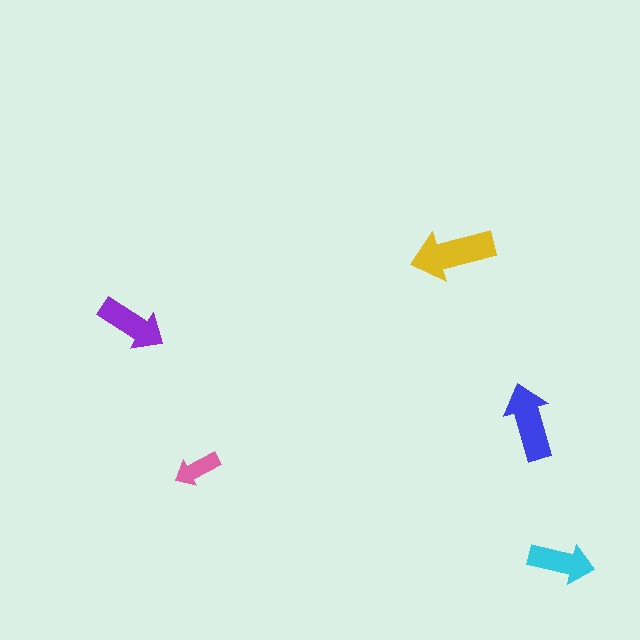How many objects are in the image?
There are 5 objects in the image.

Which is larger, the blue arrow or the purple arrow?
The blue one.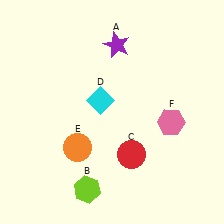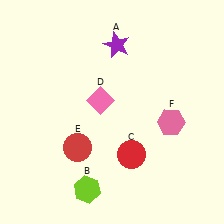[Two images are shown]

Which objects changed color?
D changed from cyan to pink. E changed from orange to red.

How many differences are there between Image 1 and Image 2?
There are 2 differences between the two images.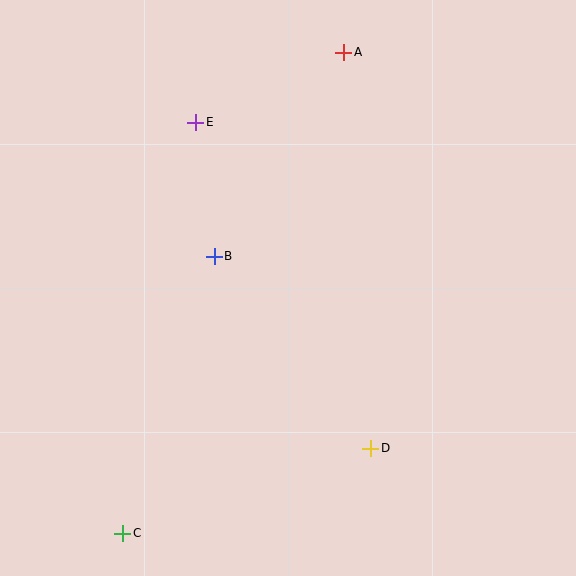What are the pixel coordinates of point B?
Point B is at (214, 256).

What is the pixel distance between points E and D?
The distance between E and D is 370 pixels.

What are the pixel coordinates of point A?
Point A is at (344, 52).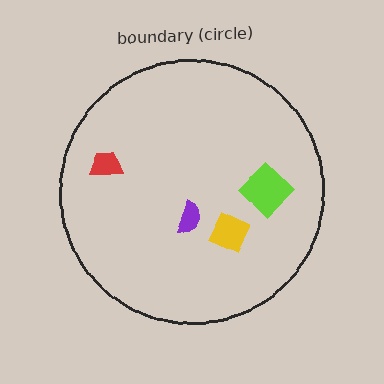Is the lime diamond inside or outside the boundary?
Inside.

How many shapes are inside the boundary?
4 inside, 0 outside.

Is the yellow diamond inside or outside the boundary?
Inside.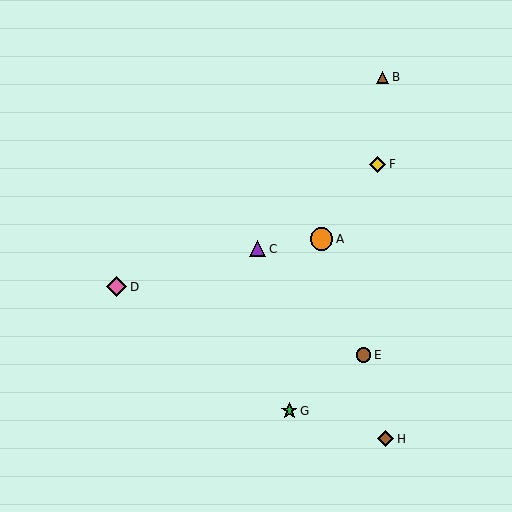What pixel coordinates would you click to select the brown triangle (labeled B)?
Click at (383, 77) to select the brown triangle B.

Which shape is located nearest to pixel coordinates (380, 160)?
The yellow diamond (labeled F) at (378, 164) is nearest to that location.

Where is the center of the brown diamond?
The center of the brown diamond is at (386, 439).